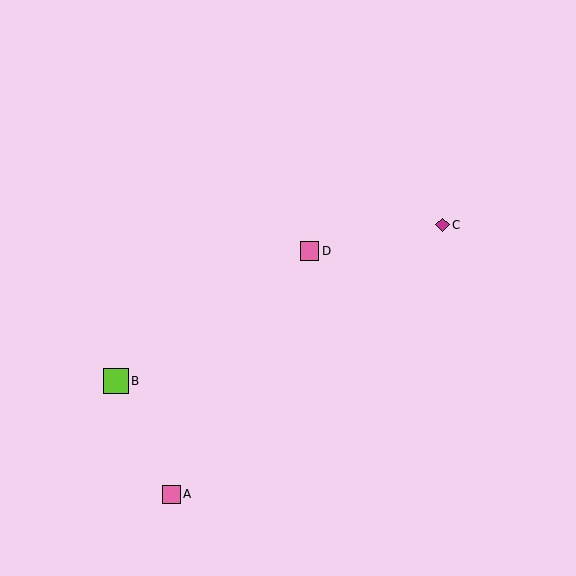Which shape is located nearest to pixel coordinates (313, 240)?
The pink square (labeled D) at (310, 251) is nearest to that location.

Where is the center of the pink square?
The center of the pink square is at (171, 494).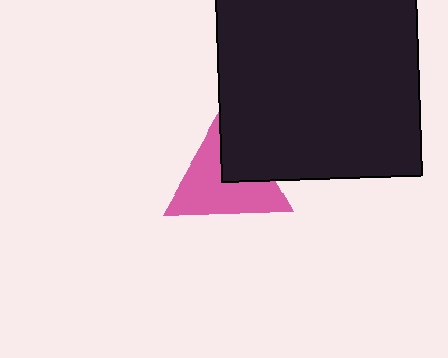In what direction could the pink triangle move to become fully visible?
The pink triangle could move toward the lower-left. That would shift it out from behind the black square entirely.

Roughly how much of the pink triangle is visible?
Most of it is visible (roughly 67%).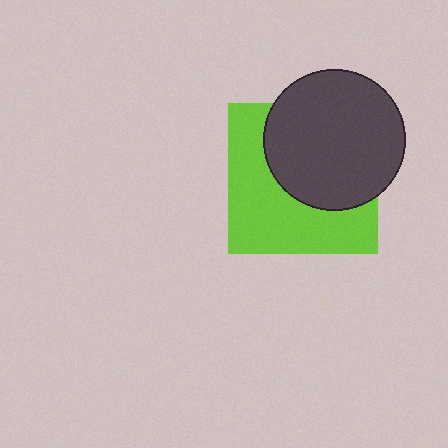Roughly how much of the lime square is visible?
About half of it is visible (roughly 52%).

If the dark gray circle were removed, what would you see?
You would see the complete lime square.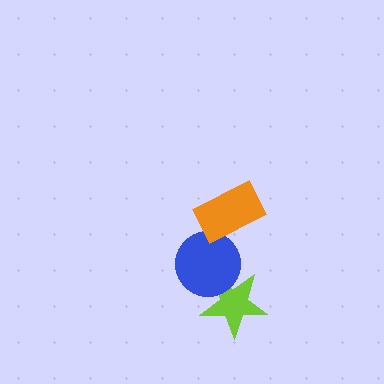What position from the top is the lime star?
The lime star is 3rd from the top.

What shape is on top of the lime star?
The blue circle is on top of the lime star.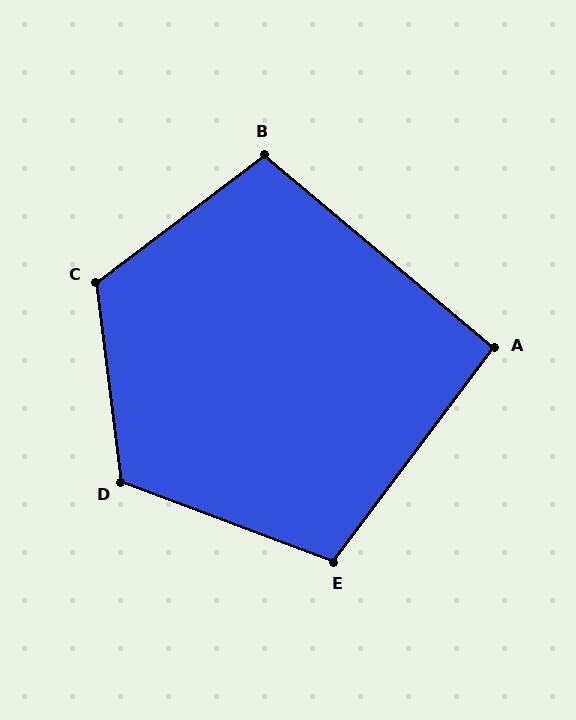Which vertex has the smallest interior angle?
A, at approximately 93 degrees.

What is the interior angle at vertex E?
Approximately 106 degrees (obtuse).